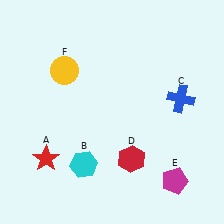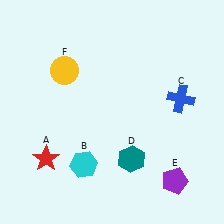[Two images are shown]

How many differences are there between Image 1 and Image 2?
There are 2 differences between the two images.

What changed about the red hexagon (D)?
In Image 1, D is red. In Image 2, it changed to teal.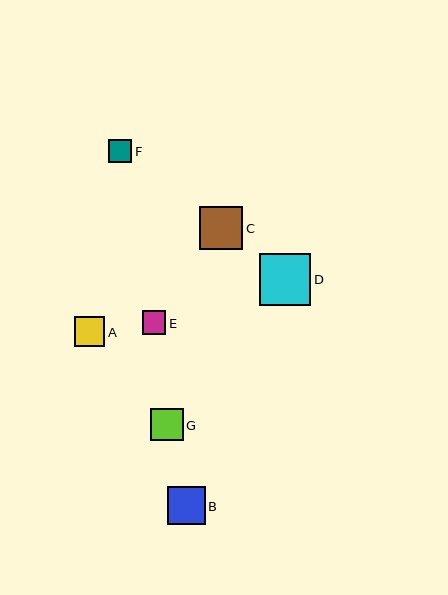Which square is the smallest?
Square F is the smallest with a size of approximately 23 pixels.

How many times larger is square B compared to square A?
Square B is approximately 1.3 times the size of square A.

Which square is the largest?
Square D is the largest with a size of approximately 51 pixels.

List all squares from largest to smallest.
From largest to smallest: D, C, B, G, A, E, F.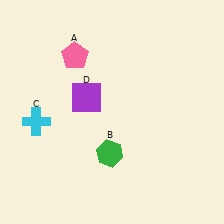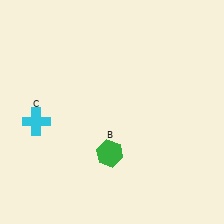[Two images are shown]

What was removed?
The pink pentagon (A), the purple square (D) were removed in Image 2.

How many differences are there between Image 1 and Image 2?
There are 2 differences between the two images.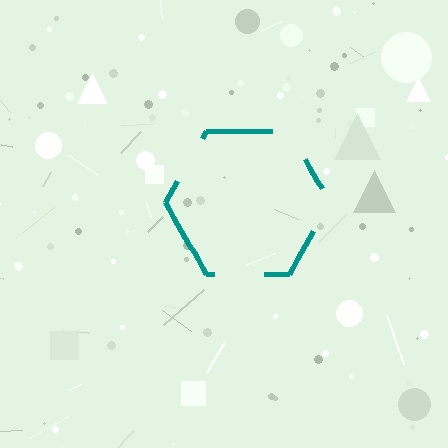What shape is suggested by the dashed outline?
The dashed outline suggests a hexagon.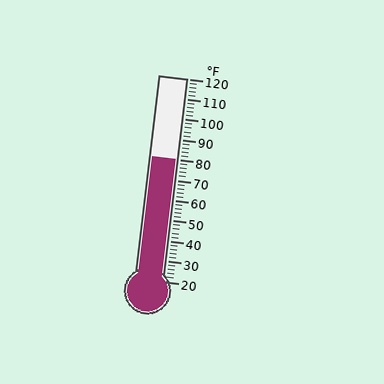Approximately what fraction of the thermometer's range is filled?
The thermometer is filled to approximately 60% of its range.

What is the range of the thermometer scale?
The thermometer scale ranges from 20°F to 120°F.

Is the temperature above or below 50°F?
The temperature is above 50°F.